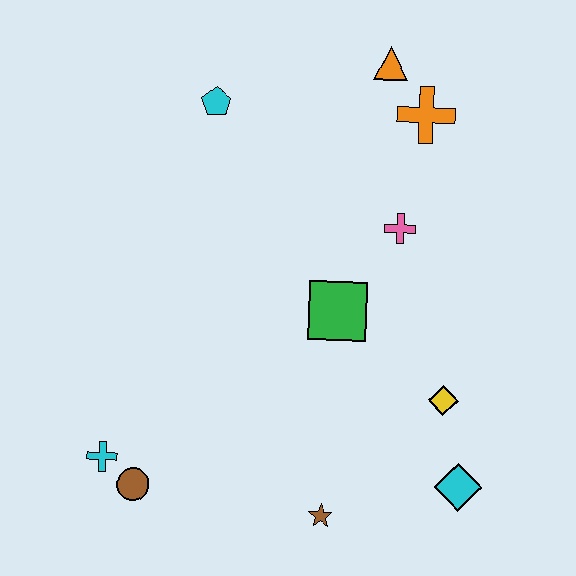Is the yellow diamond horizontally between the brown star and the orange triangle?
No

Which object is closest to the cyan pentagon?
The orange triangle is closest to the cyan pentagon.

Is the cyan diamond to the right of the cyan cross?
Yes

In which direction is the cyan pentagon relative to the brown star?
The cyan pentagon is above the brown star.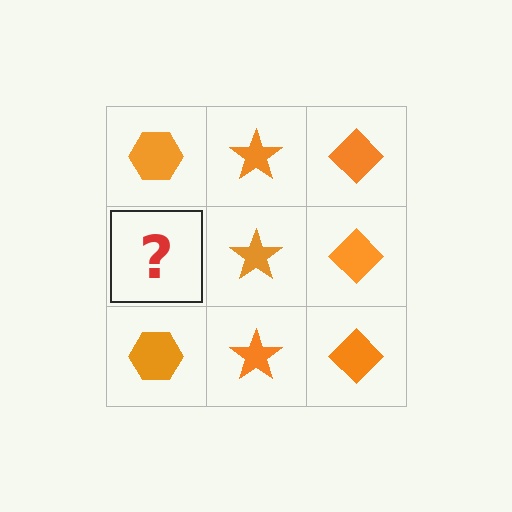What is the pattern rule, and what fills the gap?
The rule is that each column has a consistent shape. The gap should be filled with an orange hexagon.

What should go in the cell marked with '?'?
The missing cell should contain an orange hexagon.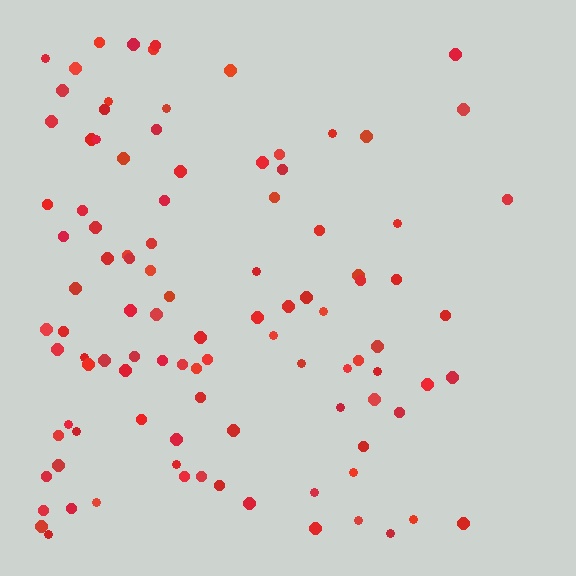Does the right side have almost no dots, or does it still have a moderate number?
Still a moderate number, just noticeably fewer than the left.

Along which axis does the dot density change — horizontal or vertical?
Horizontal.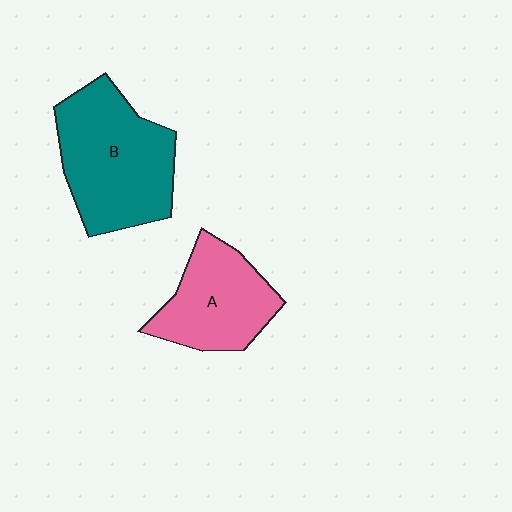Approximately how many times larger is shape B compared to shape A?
Approximately 1.4 times.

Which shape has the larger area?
Shape B (teal).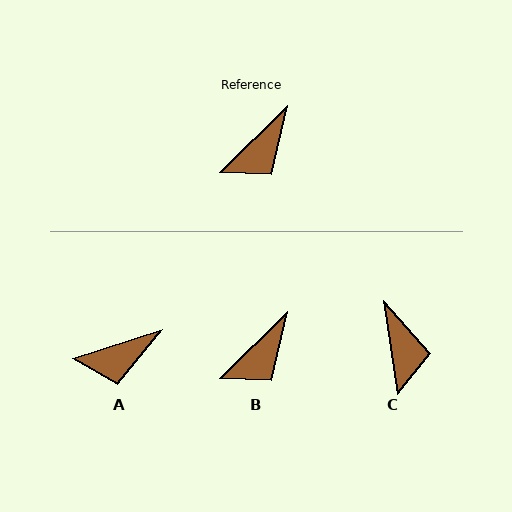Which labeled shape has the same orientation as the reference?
B.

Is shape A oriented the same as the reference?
No, it is off by about 27 degrees.